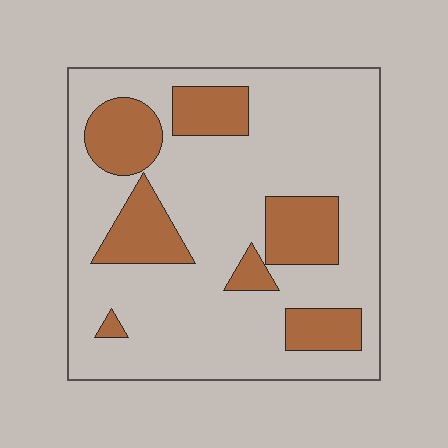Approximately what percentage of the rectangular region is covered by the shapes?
Approximately 25%.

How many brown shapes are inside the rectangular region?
7.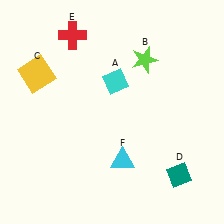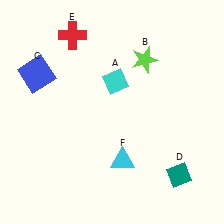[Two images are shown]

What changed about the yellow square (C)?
In Image 1, C is yellow. In Image 2, it changed to blue.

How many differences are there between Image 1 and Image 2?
There is 1 difference between the two images.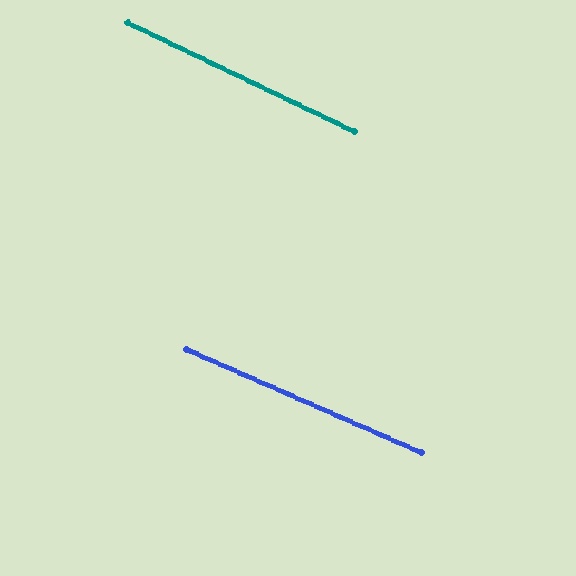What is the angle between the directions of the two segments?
Approximately 2 degrees.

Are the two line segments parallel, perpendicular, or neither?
Parallel — their directions differ by only 1.9°.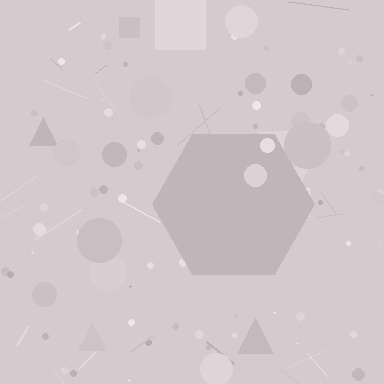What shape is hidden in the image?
A hexagon is hidden in the image.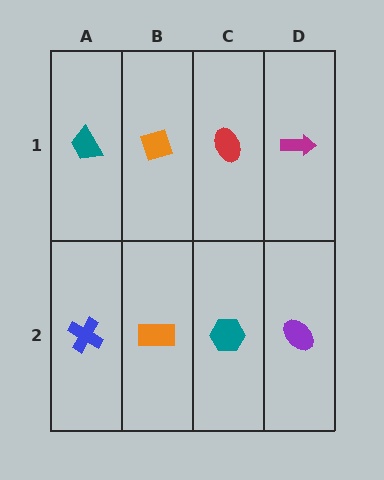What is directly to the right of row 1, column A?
An orange diamond.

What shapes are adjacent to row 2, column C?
A red ellipse (row 1, column C), an orange rectangle (row 2, column B), a purple ellipse (row 2, column D).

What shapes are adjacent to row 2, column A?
A teal trapezoid (row 1, column A), an orange rectangle (row 2, column B).